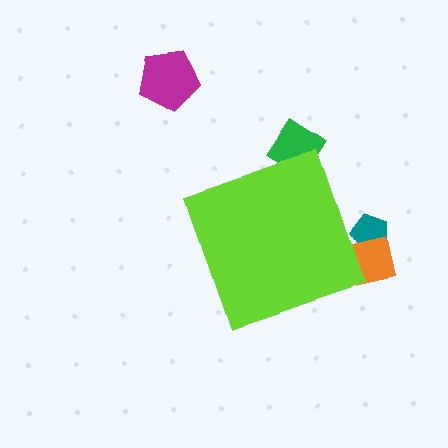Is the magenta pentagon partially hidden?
No, the magenta pentagon is fully visible.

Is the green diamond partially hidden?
Yes, the green diamond is partially hidden behind the lime diamond.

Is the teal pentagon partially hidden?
Yes, the teal pentagon is partially hidden behind the lime diamond.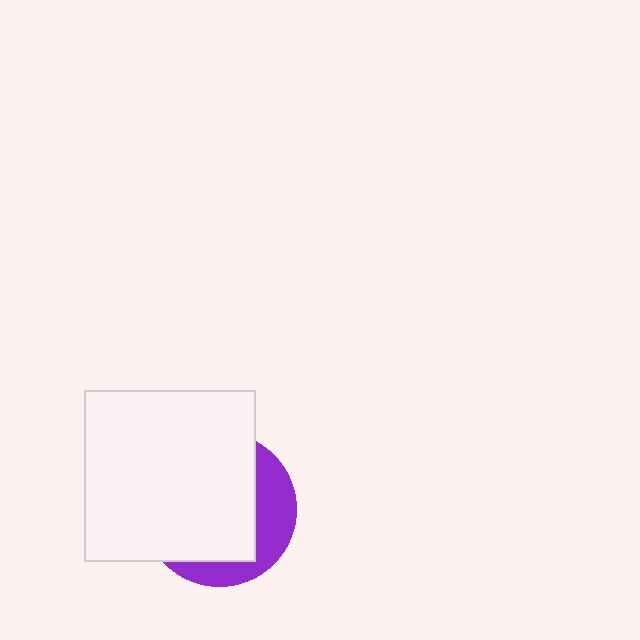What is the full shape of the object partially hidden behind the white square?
The partially hidden object is a purple circle.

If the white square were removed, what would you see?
You would see the complete purple circle.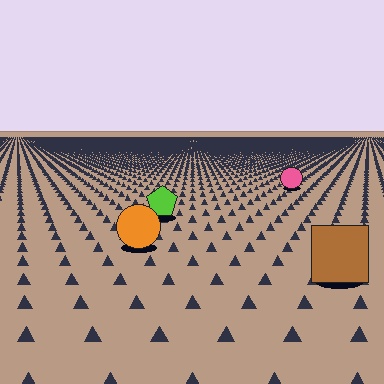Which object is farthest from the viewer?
The pink circle is farthest from the viewer. It appears smaller and the ground texture around it is denser.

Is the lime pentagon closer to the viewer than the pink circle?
Yes. The lime pentagon is closer — you can tell from the texture gradient: the ground texture is coarser near it.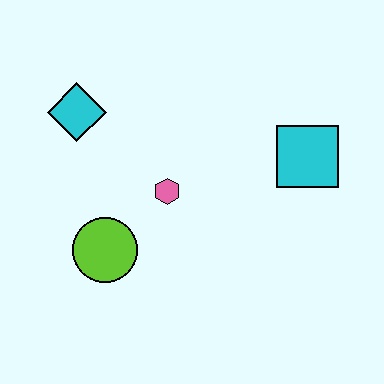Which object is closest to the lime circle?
The pink hexagon is closest to the lime circle.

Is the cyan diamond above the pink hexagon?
Yes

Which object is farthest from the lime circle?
The cyan square is farthest from the lime circle.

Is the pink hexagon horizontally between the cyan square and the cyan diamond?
Yes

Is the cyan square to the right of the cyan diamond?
Yes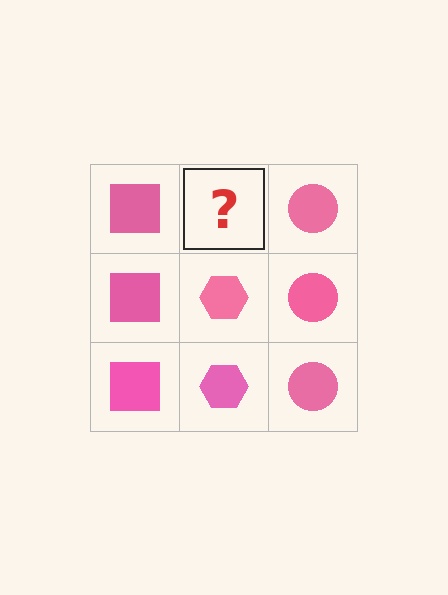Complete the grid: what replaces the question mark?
The question mark should be replaced with a pink hexagon.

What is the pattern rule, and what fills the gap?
The rule is that each column has a consistent shape. The gap should be filled with a pink hexagon.